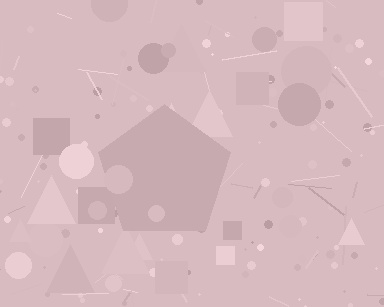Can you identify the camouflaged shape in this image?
The camouflaged shape is a pentagon.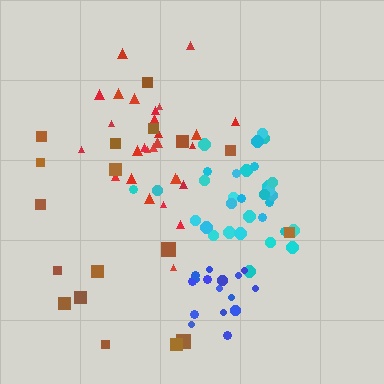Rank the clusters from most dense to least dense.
blue, cyan, red, brown.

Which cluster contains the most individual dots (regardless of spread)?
Cyan (32).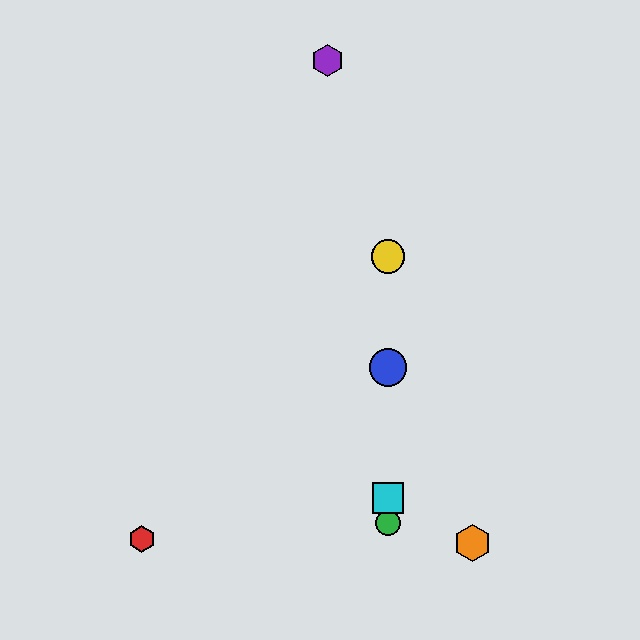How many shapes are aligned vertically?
4 shapes (the blue circle, the green circle, the yellow circle, the cyan square) are aligned vertically.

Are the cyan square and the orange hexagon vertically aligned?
No, the cyan square is at x≈388 and the orange hexagon is at x≈472.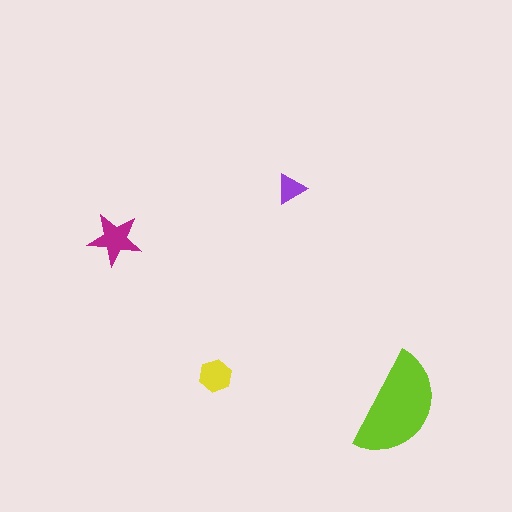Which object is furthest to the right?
The lime semicircle is rightmost.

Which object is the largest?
The lime semicircle.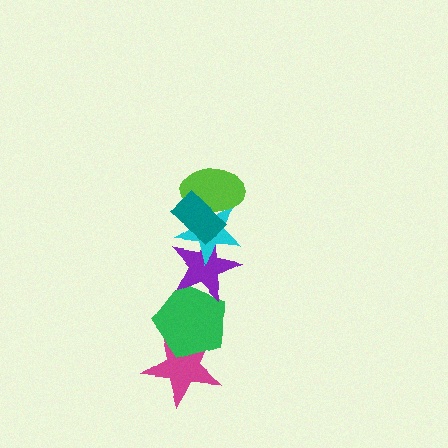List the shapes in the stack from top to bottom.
From top to bottom: the teal rectangle, the lime ellipse, the cyan star, the purple star, the green pentagon, the magenta star.